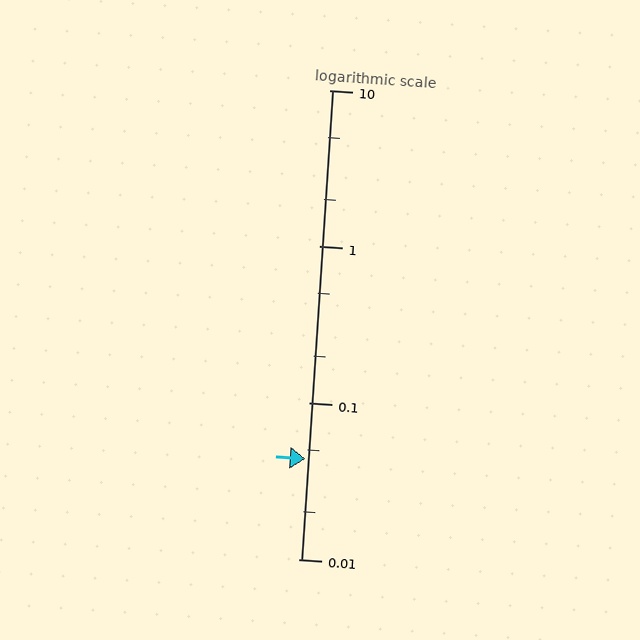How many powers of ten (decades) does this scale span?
The scale spans 3 decades, from 0.01 to 10.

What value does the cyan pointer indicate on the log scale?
The pointer indicates approximately 0.044.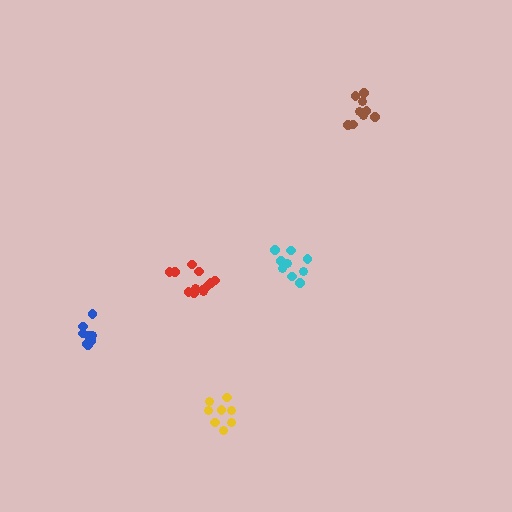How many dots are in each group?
Group 1: 12 dots, Group 2: 9 dots, Group 3: 8 dots, Group 4: 10 dots, Group 5: 8 dots (47 total).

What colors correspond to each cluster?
The clusters are colored: red, cyan, blue, brown, yellow.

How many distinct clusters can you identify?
There are 5 distinct clusters.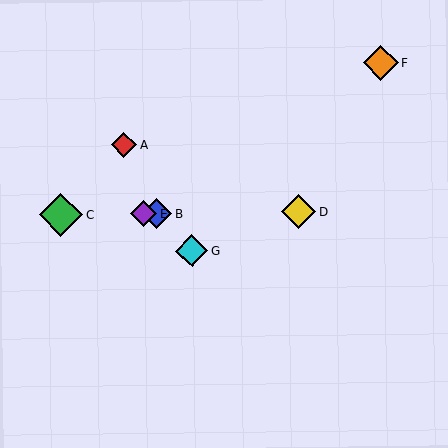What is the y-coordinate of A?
Object A is at y≈145.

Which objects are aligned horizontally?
Objects B, C, D, E are aligned horizontally.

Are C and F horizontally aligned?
No, C is at y≈215 and F is at y≈63.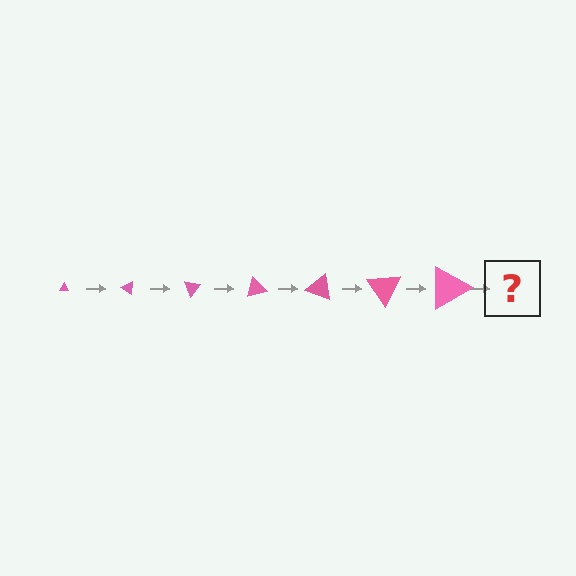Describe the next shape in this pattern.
It should be a triangle, larger than the previous one and rotated 245 degrees from the start.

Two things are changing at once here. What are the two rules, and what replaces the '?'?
The two rules are that the triangle grows larger each step and it rotates 35 degrees each step. The '?' should be a triangle, larger than the previous one and rotated 245 degrees from the start.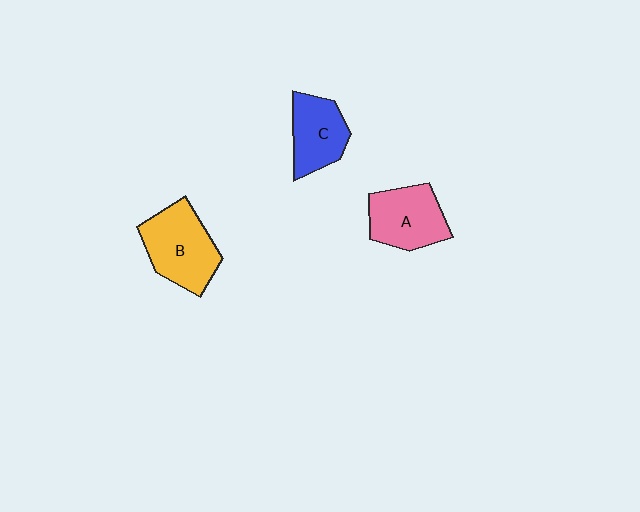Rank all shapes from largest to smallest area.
From largest to smallest: B (yellow), A (pink), C (blue).